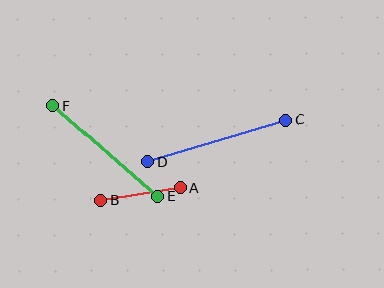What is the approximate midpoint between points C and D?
The midpoint is at approximately (217, 141) pixels.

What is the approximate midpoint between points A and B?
The midpoint is at approximately (141, 194) pixels.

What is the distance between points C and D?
The distance is approximately 144 pixels.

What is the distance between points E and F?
The distance is approximately 139 pixels.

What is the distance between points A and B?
The distance is approximately 80 pixels.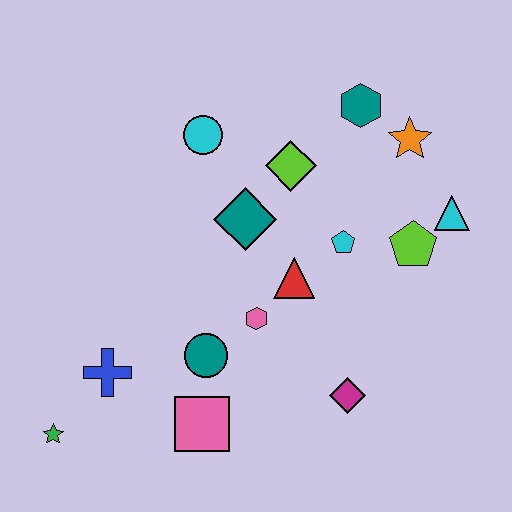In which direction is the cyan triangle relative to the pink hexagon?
The cyan triangle is to the right of the pink hexagon.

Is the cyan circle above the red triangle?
Yes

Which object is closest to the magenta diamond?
The pink hexagon is closest to the magenta diamond.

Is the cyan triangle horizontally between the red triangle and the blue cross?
No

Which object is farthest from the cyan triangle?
The green star is farthest from the cyan triangle.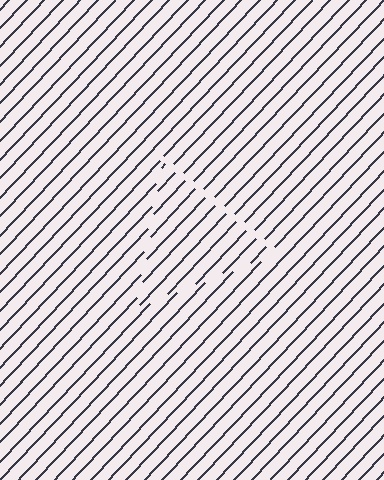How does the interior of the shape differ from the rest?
The interior of the shape contains the same grating, shifted by half a period — the contour is defined by the phase discontinuity where line-ends from the inner and outer gratings abut.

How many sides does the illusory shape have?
3 sides — the line-ends trace a triangle.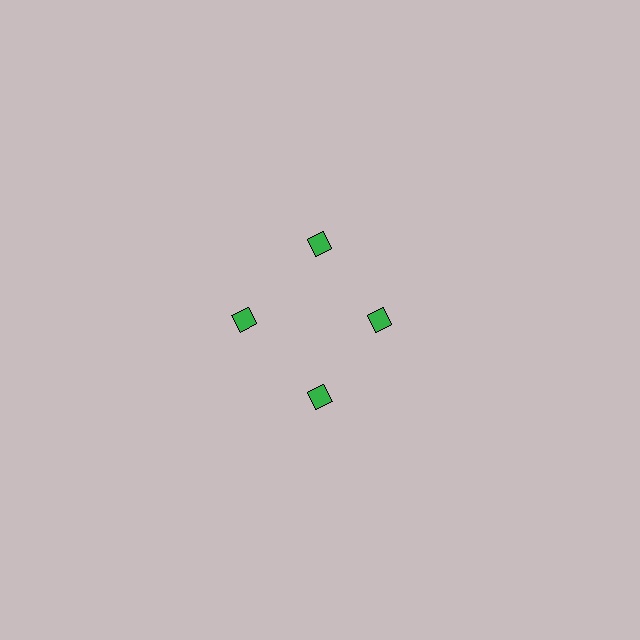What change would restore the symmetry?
The symmetry would be restored by moving it outward, back onto the ring so that all 4 diamonds sit at equal angles and equal distance from the center.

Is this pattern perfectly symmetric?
No. The 4 green diamonds are arranged in a ring, but one element near the 3 o'clock position is pulled inward toward the center, breaking the 4-fold rotational symmetry.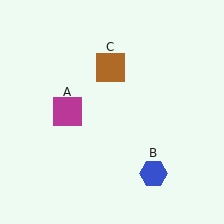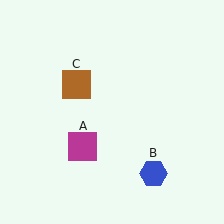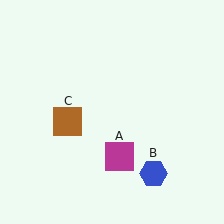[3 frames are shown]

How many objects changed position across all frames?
2 objects changed position: magenta square (object A), brown square (object C).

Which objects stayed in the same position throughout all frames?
Blue hexagon (object B) remained stationary.